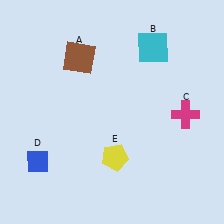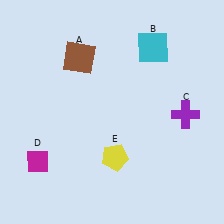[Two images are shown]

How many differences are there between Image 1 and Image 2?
There are 2 differences between the two images.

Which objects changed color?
C changed from magenta to purple. D changed from blue to magenta.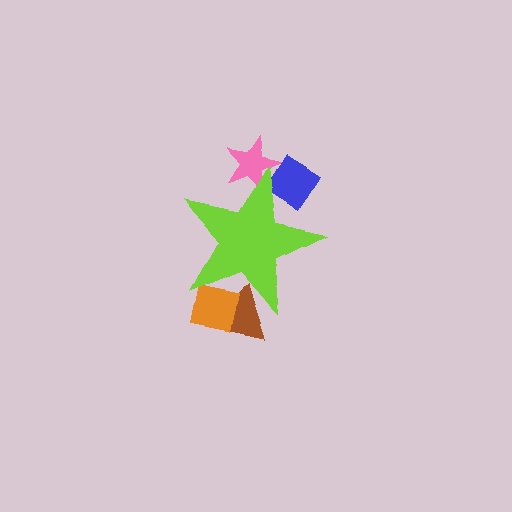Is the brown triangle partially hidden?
Yes, the brown triangle is partially hidden behind the lime star.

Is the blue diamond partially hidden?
Yes, the blue diamond is partially hidden behind the lime star.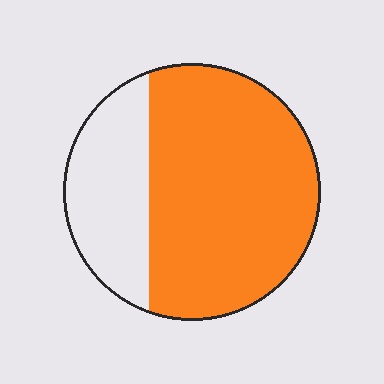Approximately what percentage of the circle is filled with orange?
Approximately 70%.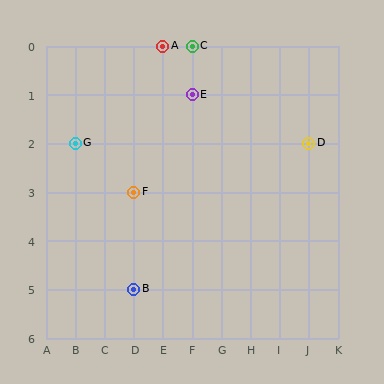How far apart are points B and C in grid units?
Points B and C are 2 columns and 5 rows apart (about 5.4 grid units diagonally).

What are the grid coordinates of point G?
Point G is at grid coordinates (B, 2).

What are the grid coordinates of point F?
Point F is at grid coordinates (D, 3).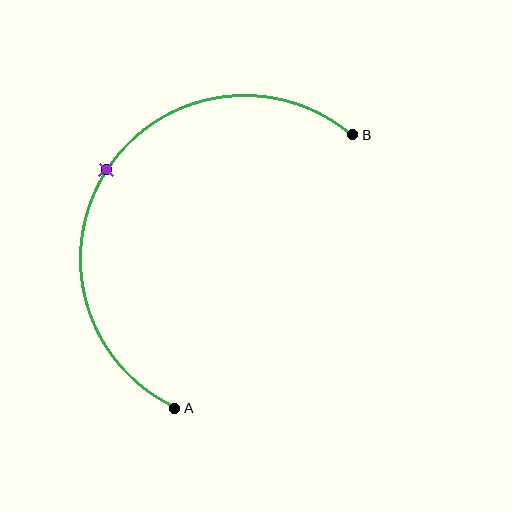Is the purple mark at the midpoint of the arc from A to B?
Yes. The purple mark lies on the arc at equal arc-length from both A and B — it is the arc midpoint.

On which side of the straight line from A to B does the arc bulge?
The arc bulges to the left of the straight line connecting A and B.